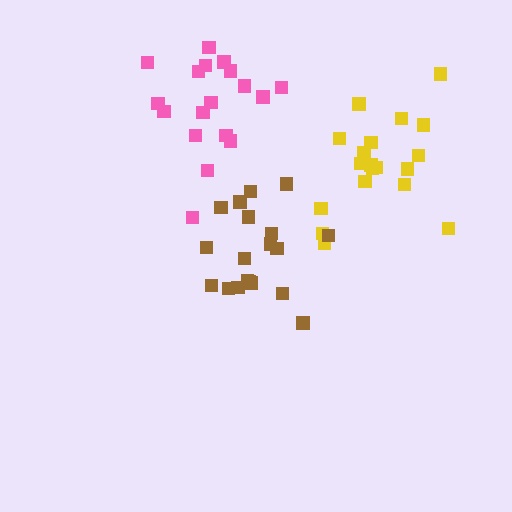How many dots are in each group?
Group 1: 18 dots, Group 2: 19 dots, Group 3: 19 dots (56 total).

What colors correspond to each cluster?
The clusters are colored: pink, yellow, brown.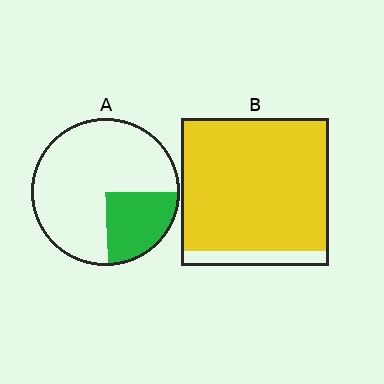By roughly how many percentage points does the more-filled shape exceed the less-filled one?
By roughly 65 percentage points (B over A).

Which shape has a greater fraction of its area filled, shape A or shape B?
Shape B.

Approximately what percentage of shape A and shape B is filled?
A is approximately 25% and B is approximately 90%.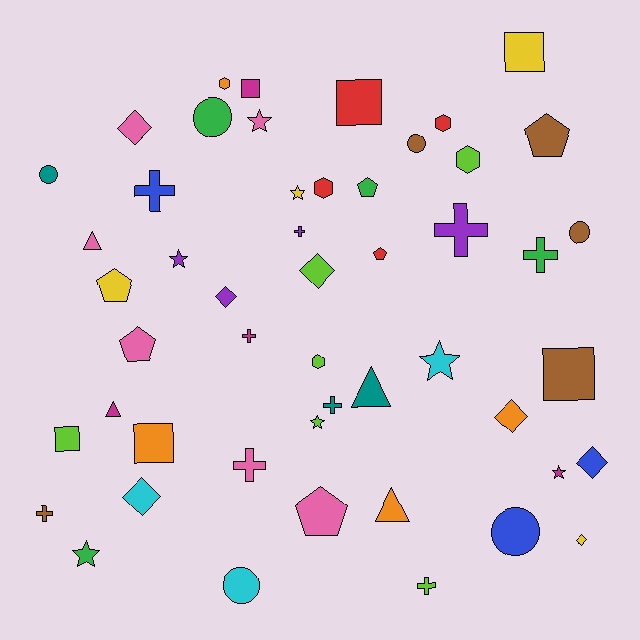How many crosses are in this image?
There are 9 crosses.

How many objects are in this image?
There are 50 objects.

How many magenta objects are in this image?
There are 4 magenta objects.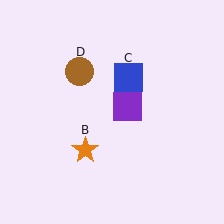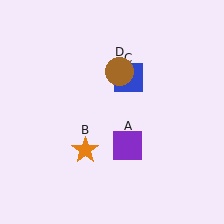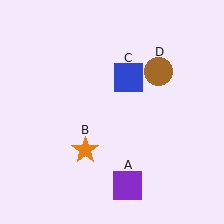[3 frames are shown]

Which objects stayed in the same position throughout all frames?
Orange star (object B) and blue square (object C) remained stationary.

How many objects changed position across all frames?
2 objects changed position: purple square (object A), brown circle (object D).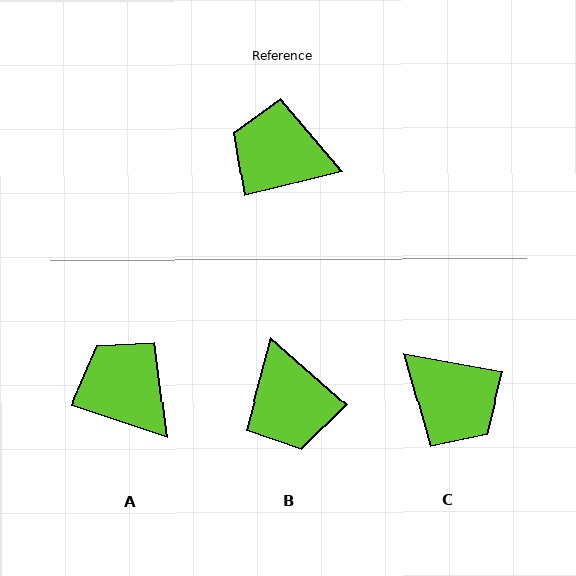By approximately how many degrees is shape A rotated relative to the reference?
Approximately 33 degrees clockwise.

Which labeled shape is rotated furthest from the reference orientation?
C, about 156 degrees away.